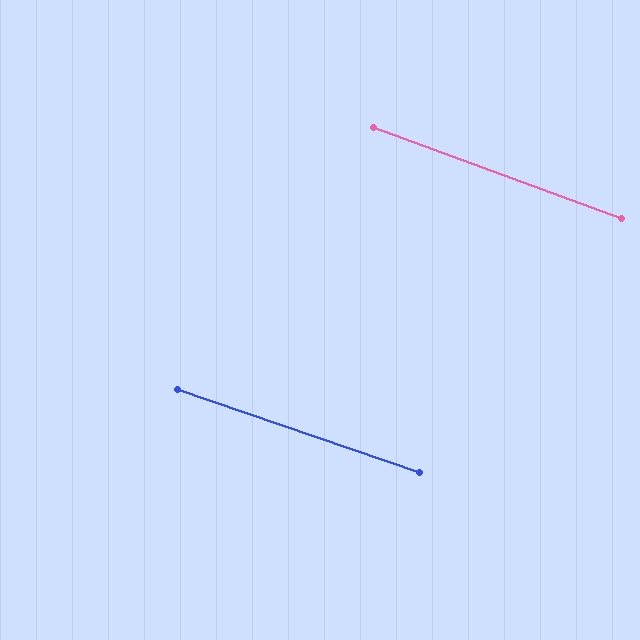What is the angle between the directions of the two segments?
Approximately 1 degree.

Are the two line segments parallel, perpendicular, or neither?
Parallel — their directions differ by only 1.1°.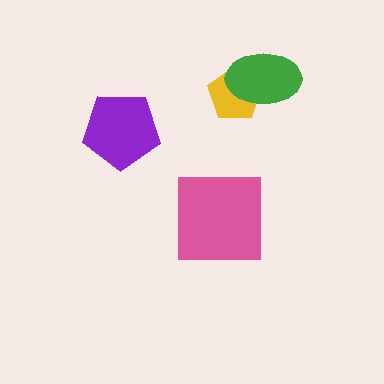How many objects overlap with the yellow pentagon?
1 object overlaps with the yellow pentagon.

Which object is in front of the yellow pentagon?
The green ellipse is in front of the yellow pentagon.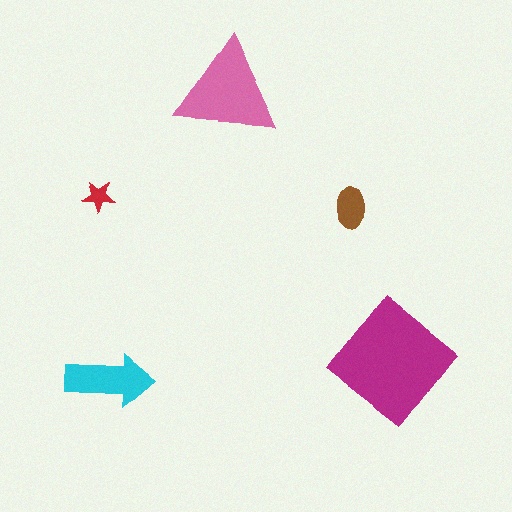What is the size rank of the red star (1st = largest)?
5th.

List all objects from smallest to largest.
The red star, the brown ellipse, the cyan arrow, the pink triangle, the magenta diamond.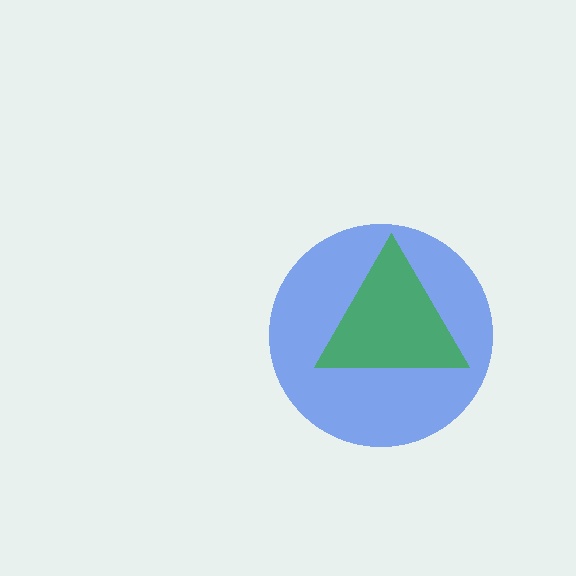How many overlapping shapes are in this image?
There are 2 overlapping shapes in the image.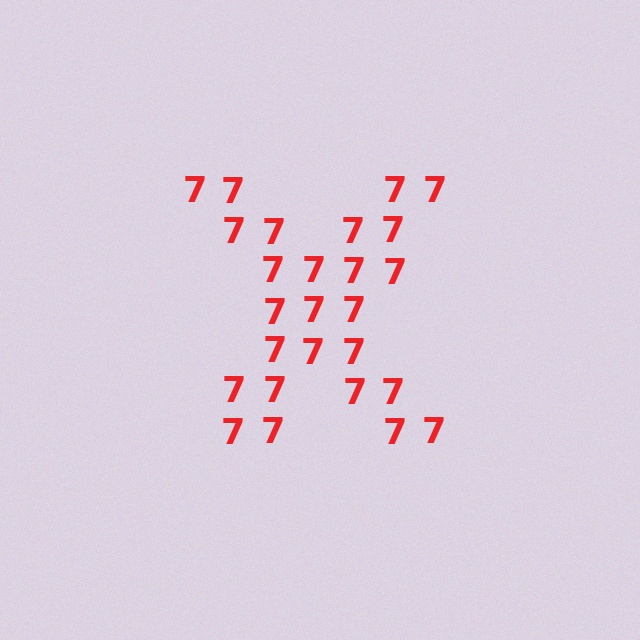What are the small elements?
The small elements are digit 7's.